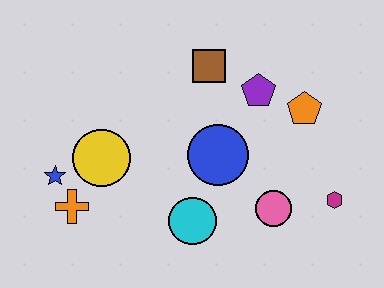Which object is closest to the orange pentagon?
The purple pentagon is closest to the orange pentagon.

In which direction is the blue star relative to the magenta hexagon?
The blue star is to the left of the magenta hexagon.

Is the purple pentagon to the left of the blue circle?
No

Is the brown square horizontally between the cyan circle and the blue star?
No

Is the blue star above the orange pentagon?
No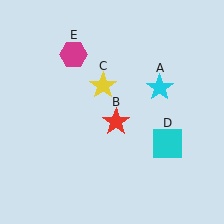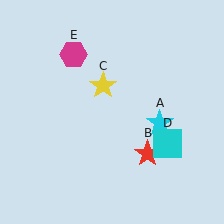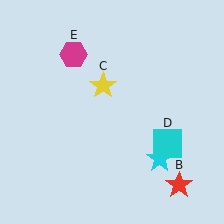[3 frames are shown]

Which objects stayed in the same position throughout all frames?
Yellow star (object C) and cyan square (object D) and magenta hexagon (object E) remained stationary.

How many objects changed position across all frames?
2 objects changed position: cyan star (object A), red star (object B).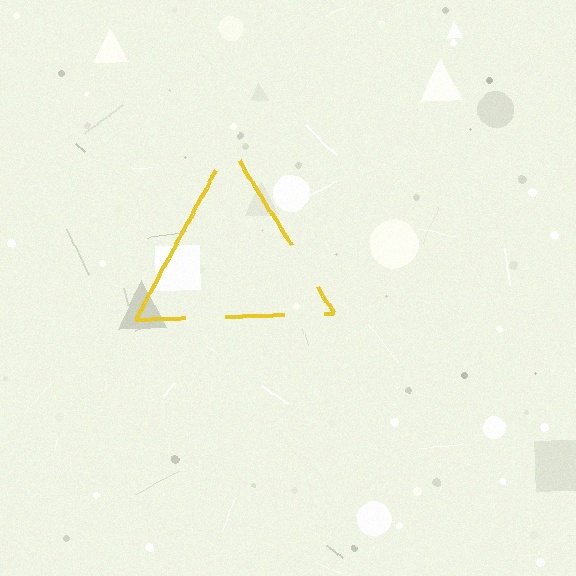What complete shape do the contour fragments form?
The contour fragments form a triangle.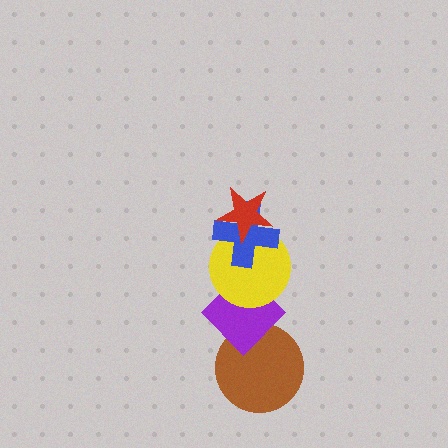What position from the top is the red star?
The red star is 1st from the top.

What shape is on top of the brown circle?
The purple diamond is on top of the brown circle.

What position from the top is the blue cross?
The blue cross is 2nd from the top.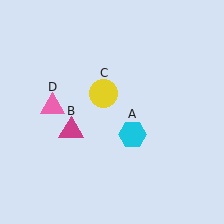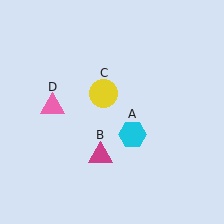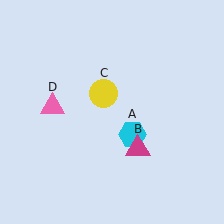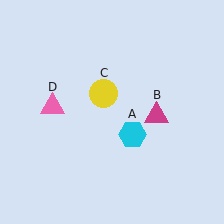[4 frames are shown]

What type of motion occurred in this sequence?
The magenta triangle (object B) rotated counterclockwise around the center of the scene.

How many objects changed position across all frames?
1 object changed position: magenta triangle (object B).